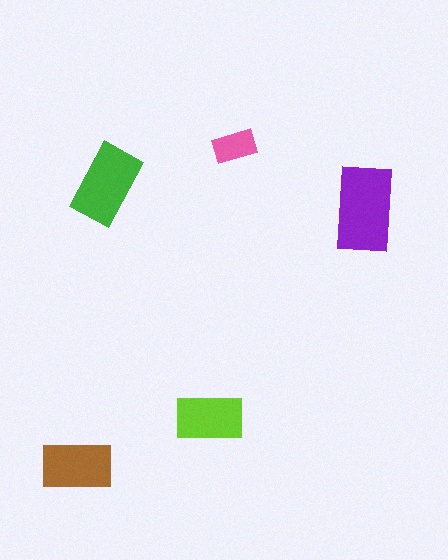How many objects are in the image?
There are 5 objects in the image.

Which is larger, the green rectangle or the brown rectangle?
The green one.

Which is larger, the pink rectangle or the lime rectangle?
The lime one.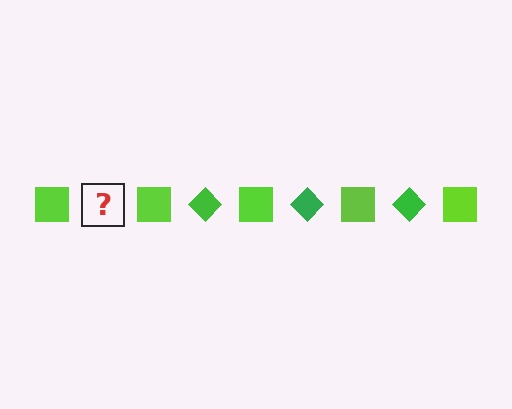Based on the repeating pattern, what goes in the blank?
The blank should be a green diamond.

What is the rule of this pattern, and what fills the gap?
The rule is that the pattern alternates between lime square and green diamond. The gap should be filled with a green diamond.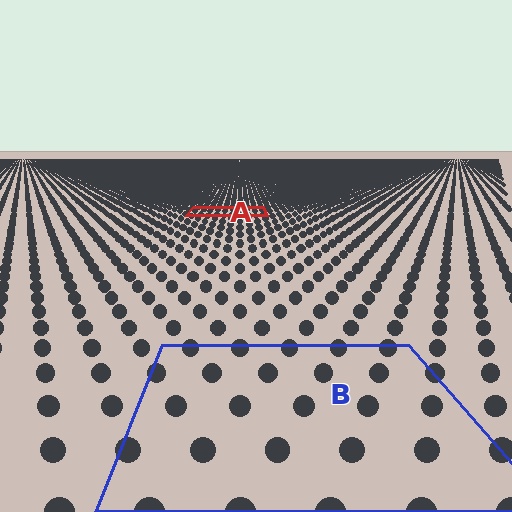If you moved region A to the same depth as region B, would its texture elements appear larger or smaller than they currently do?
They would appear larger. At a closer depth, the same texture elements are projected at a bigger on-screen size.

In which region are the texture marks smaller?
The texture marks are smaller in region A, because it is farther away.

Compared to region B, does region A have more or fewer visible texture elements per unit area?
Region A has more texture elements per unit area — they are packed more densely because it is farther away.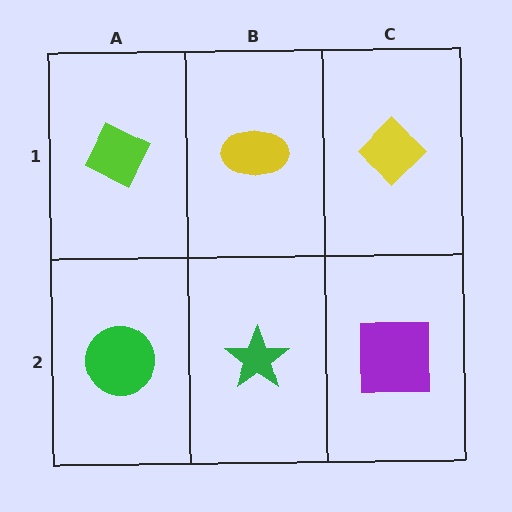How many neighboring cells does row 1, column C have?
2.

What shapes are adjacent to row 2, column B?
A yellow ellipse (row 1, column B), a green circle (row 2, column A), a purple square (row 2, column C).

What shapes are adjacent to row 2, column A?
A lime diamond (row 1, column A), a green star (row 2, column B).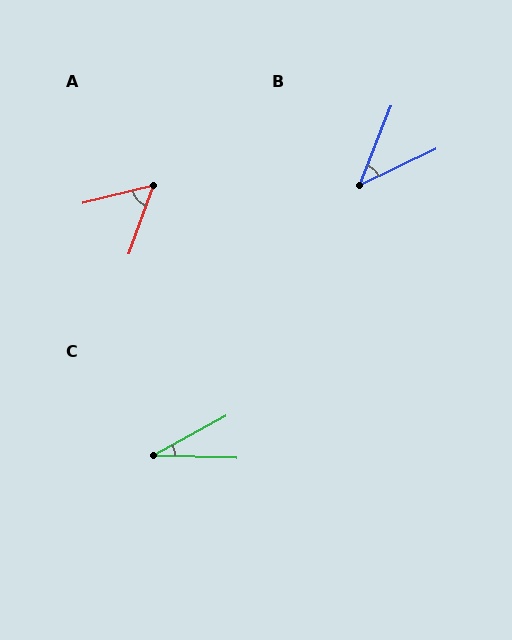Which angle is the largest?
A, at approximately 56 degrees.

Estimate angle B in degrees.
Approximately 43 degrees.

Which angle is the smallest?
C, at approximately 30 degrees.